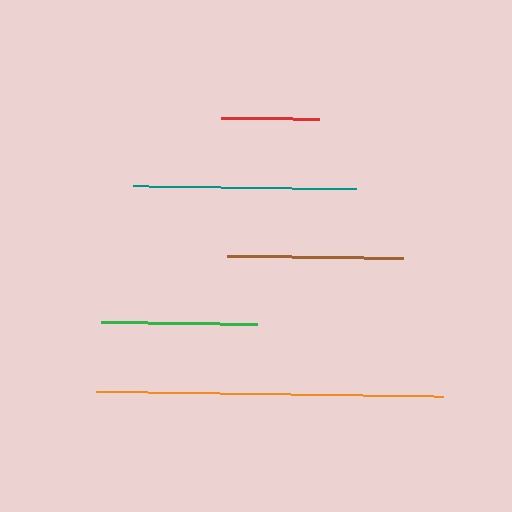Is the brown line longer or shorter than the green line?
The brown line is longer than the green line.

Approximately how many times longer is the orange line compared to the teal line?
The orange line is approximately 1.6 times the length of the teal line.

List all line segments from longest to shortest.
From longest to shortest: orange, teal, brown, green, red.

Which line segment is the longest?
The orange line is the longest at approximately 347 pixels.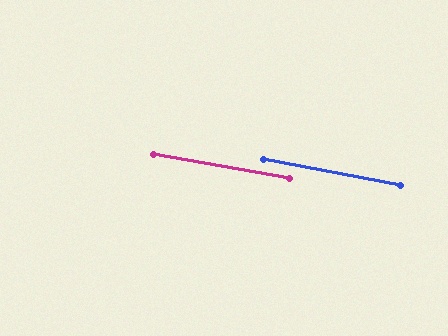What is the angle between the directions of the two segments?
Approximately 0 degrees.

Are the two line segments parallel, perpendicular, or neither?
Parallel — their directions differ by only 0.5°.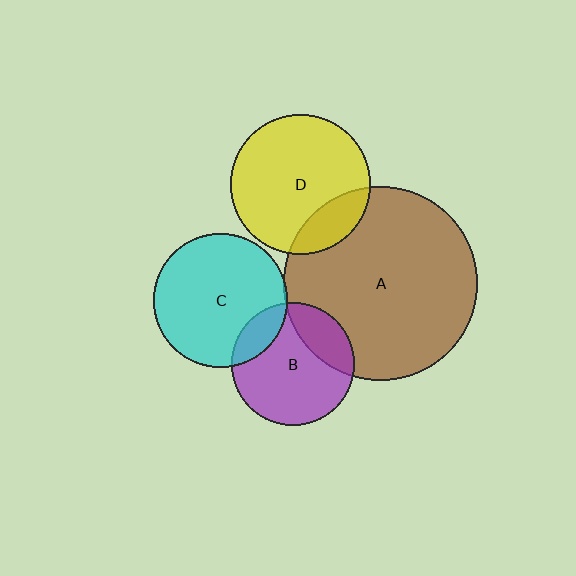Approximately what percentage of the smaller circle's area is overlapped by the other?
Approximately 5%.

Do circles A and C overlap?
Yes.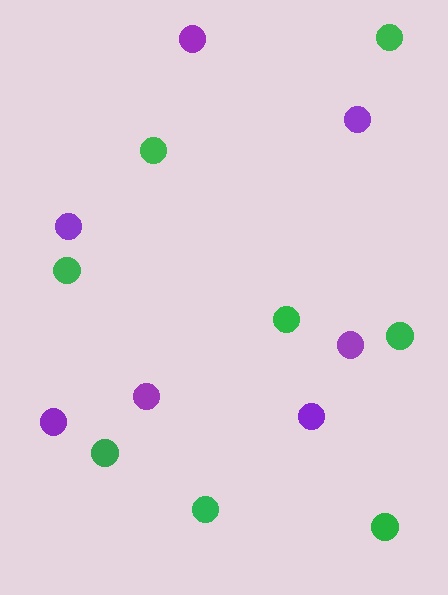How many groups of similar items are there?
There are 2 groups: one group of purple circles (7) and one group of green circles (8).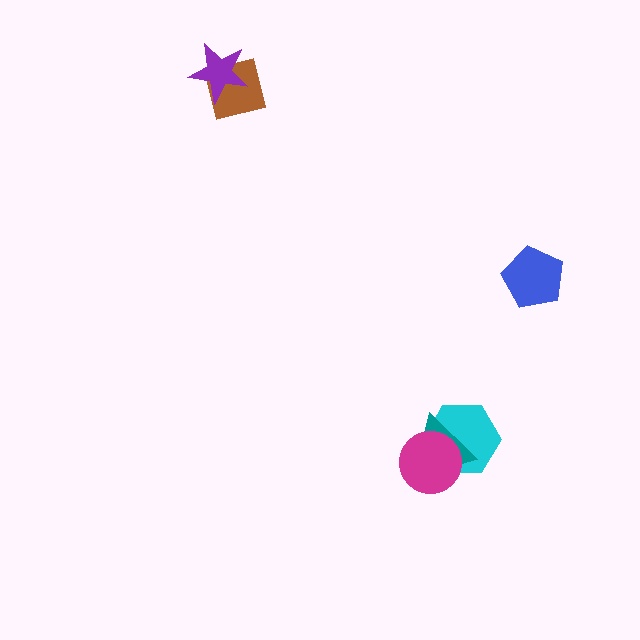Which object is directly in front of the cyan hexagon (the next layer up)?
The teal triangle is directly in front of the cyan hexagon.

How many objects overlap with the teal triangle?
2 objects overlap with the teal triangle.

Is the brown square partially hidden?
Yes, it is partially covered by another shape.